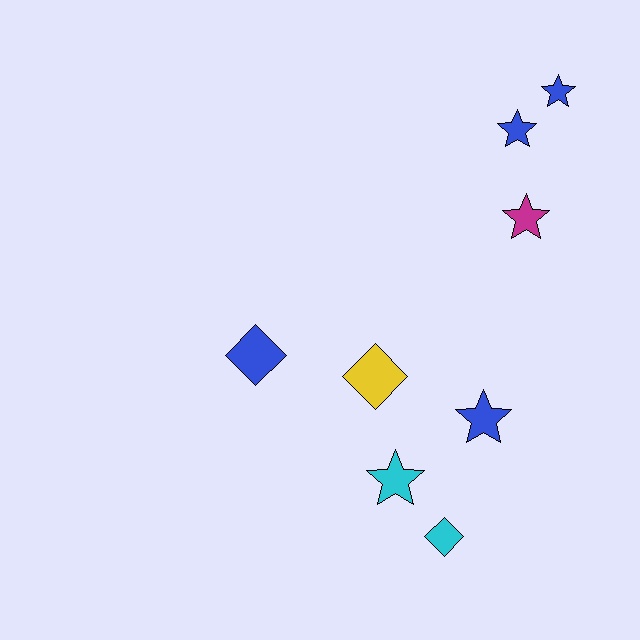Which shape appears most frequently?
Star, with 5 objects.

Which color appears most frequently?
Blue, with 4 objects.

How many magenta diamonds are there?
There are no magenta diamonds.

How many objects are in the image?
There are 8 objects.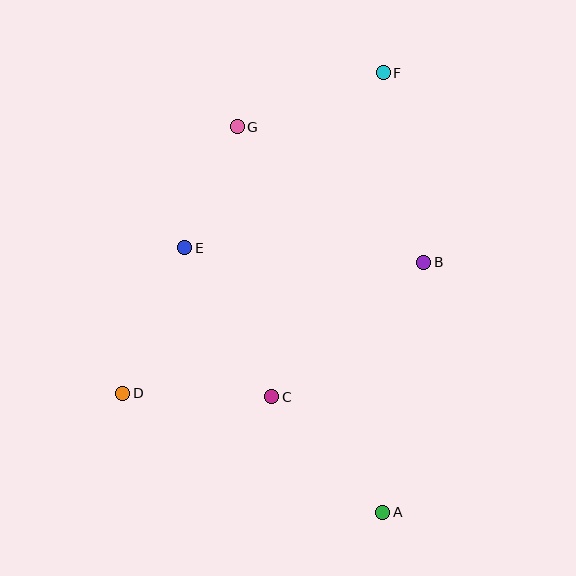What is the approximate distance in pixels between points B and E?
The distance between B and E is approximately 239 pixels.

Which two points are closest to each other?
Points E and G are closest to each other.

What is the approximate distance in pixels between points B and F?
The distance between B and F is approximately 194 pixels.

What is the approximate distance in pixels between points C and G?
The distance between C and G is approximately 272 pixels.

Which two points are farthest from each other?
Points A and F are farthest from each other.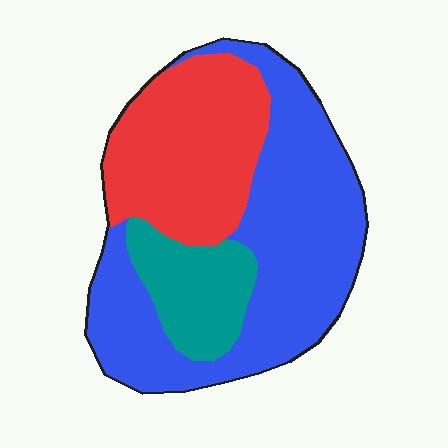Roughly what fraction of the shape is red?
Red takes up between a quarter and a half of the shape.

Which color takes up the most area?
Blue, at roughly 50%.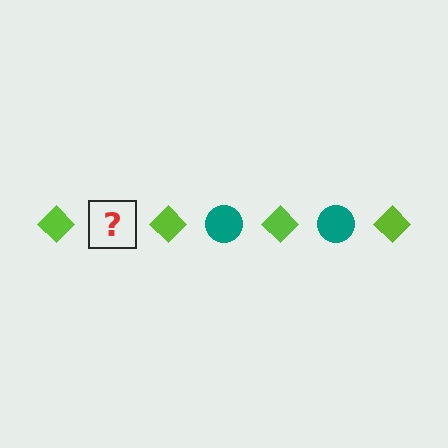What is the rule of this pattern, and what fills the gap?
The rule is that the pattern alternates between lime diamond and teal circle. The gap should be filled with a teal circle.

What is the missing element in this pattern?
The missing element is a teal circle.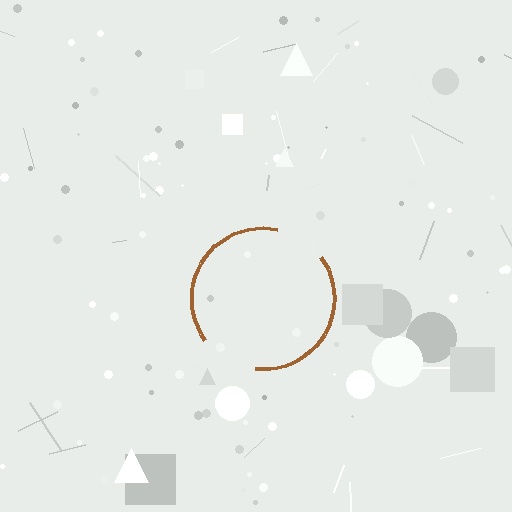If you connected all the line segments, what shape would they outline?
They would outline a circle.